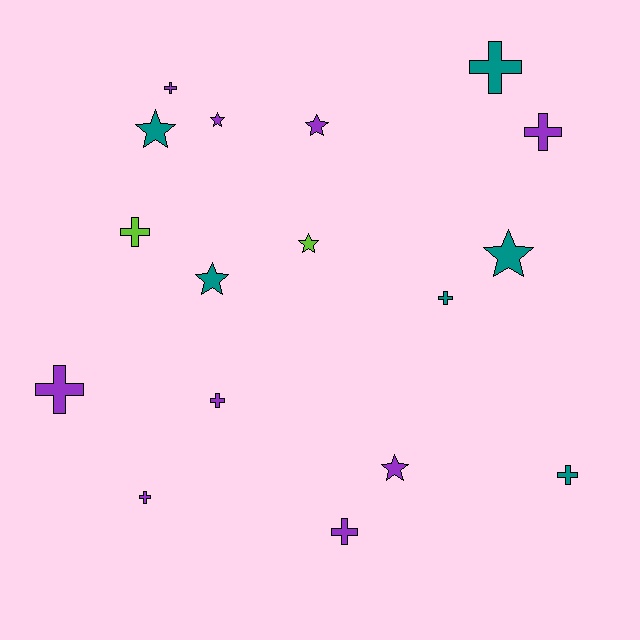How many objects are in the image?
There are 17 objects.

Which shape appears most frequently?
Cross, with 10 objects.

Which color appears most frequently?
Purple, with 9 objects.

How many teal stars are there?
There are 3 teal stars.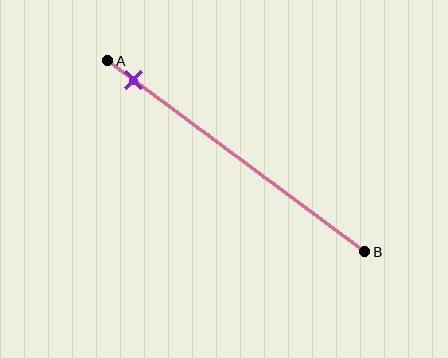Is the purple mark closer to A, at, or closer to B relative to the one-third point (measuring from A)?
The purple mark is closer to point A than the one-third point of segment AB.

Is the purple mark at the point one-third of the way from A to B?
No, the mark is at about 10% from A, not at the 33% one-third point.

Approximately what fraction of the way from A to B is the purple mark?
The purple mark is approximately 10% of the way from A to B.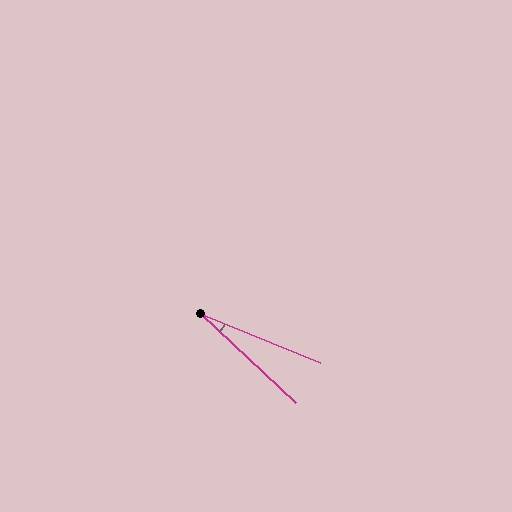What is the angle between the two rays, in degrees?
Approximately 21 degrees.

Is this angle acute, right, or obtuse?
It is acute.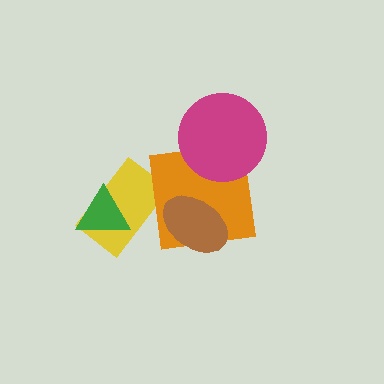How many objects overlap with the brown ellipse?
1 object overlaps with the brown ellipse.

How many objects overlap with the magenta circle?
1 object overlaps with the magenta circle.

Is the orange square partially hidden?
Yes, it is partially covered by another shape.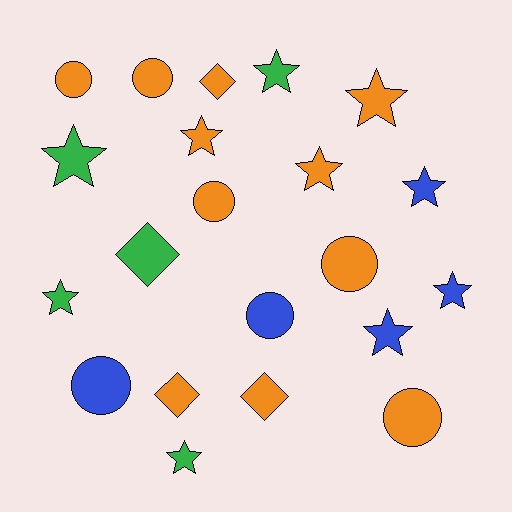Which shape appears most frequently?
Star, with 10 objects.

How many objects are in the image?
There are 21 objects.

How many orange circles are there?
There are 5 orange circles.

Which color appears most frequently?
Orange, with 11 objects.